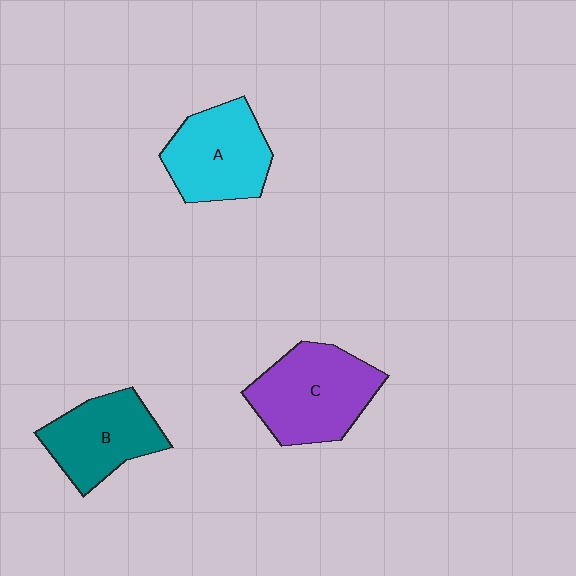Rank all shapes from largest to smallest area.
From largest to smallest: C (purple), A (cyan), B (teal).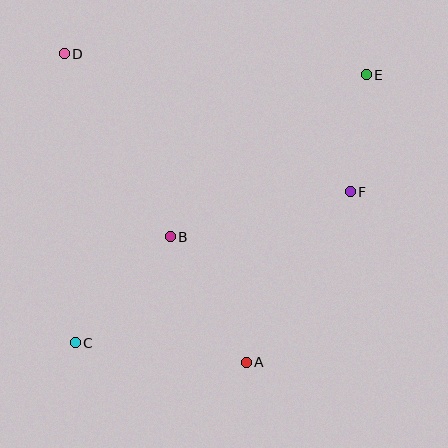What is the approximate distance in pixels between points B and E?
The distance between B and E is approximately 255 pixels.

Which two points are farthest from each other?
Points C and E are farthest from each other.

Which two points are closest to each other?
Points E and F are closest to each other.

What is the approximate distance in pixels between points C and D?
The distance between C and D is approximately 289 pixels.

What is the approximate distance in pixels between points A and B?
The distance between A and B is approximately 147 pixels.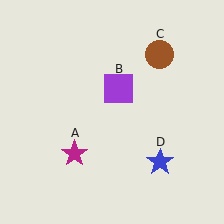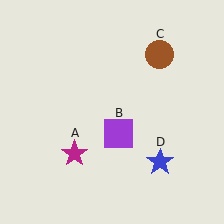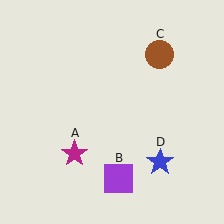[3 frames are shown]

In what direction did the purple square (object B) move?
The purple square (object B) moved down.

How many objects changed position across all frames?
1 object changed position: purple square (object B).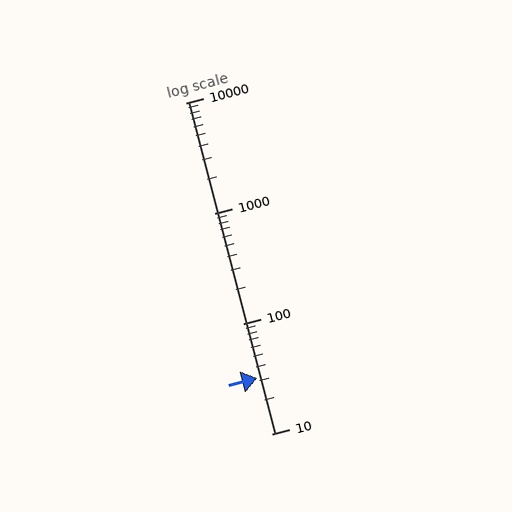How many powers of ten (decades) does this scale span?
The scale spans 3 decades, from 10 to 10000.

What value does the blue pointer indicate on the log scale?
The pointer indicates approximately 32.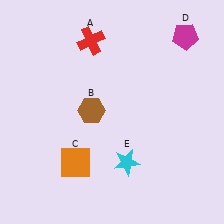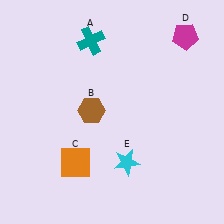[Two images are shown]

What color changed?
The cross (A) changed from red in Image 1 to teal in Image 2.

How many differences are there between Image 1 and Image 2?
There is 1 difference between the two images.